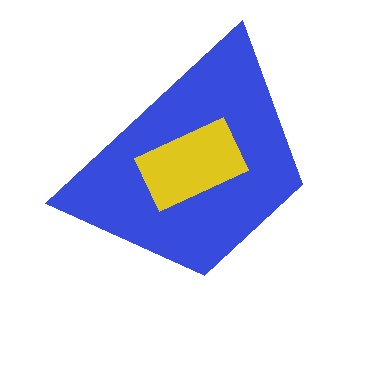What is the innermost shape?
The yellow rectangle.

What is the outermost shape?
The blue trapezoid.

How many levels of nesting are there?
2.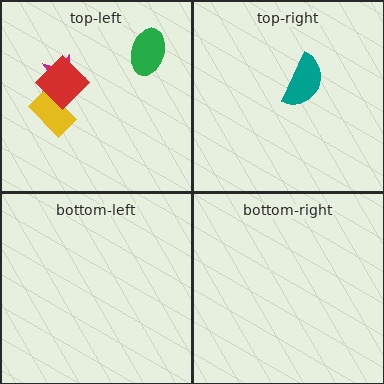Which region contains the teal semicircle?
The top-right region.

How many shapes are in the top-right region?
1.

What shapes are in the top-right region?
The teal semicircle.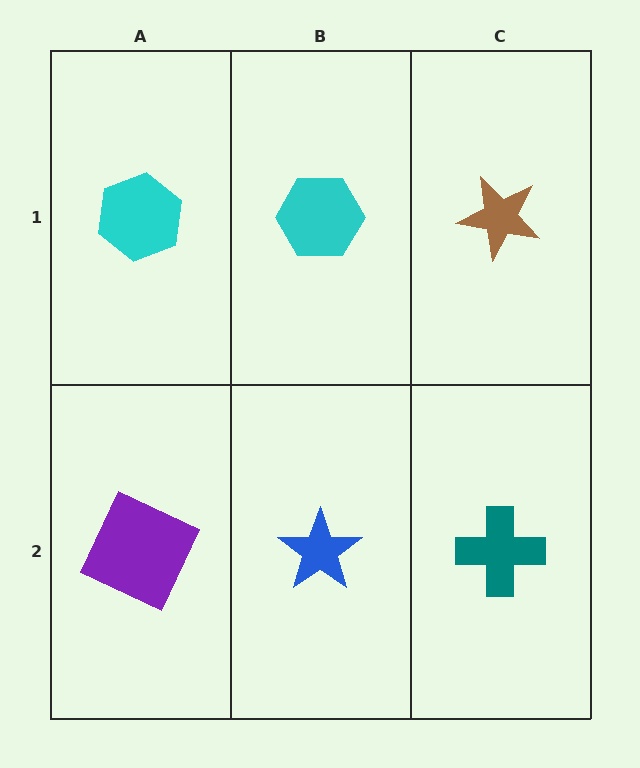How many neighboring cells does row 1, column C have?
2.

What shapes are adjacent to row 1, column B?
A blue star (row 2, column B), a cyan hexagon (row 1, column A), a brown star (row 1, column C).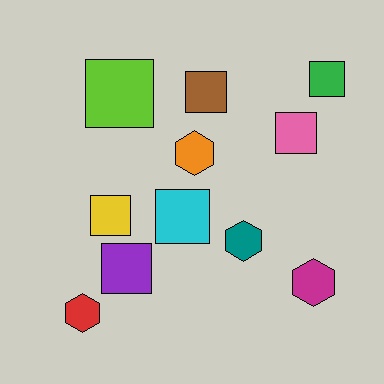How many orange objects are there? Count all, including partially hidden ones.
There is 1 orange object.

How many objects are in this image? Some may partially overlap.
There are 11 objects.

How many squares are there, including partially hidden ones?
There are 7 squares.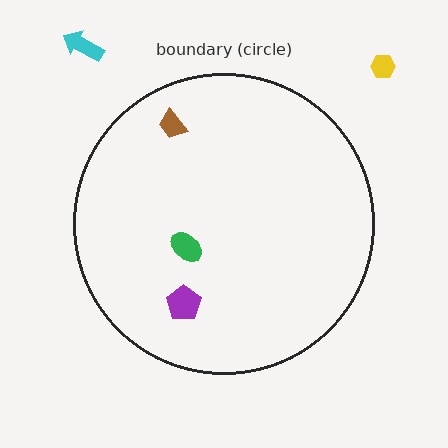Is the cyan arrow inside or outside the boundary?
Outside.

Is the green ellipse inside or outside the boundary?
Inside.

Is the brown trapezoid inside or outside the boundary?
Inside.